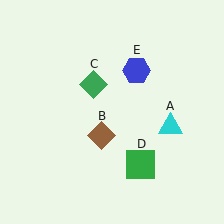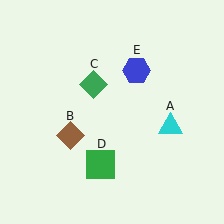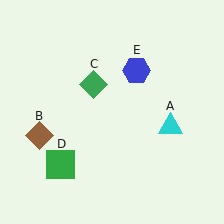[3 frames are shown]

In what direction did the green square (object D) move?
The green square (object D) moved left.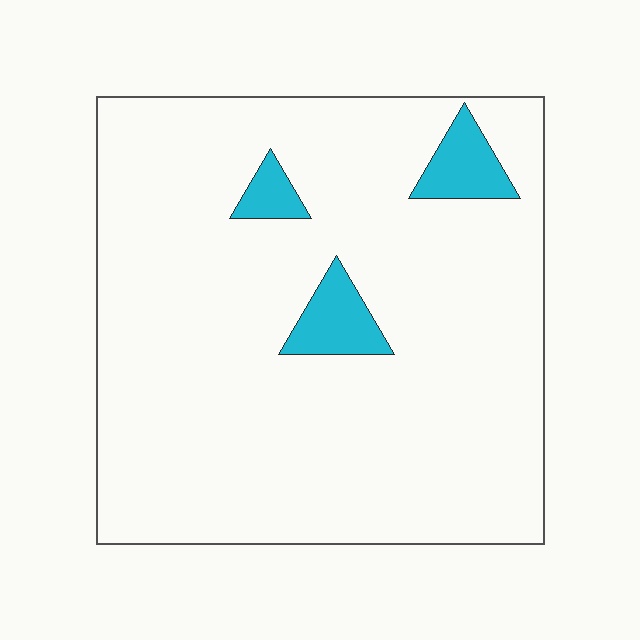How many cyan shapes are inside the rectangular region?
3.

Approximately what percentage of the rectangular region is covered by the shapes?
Approximately 5%.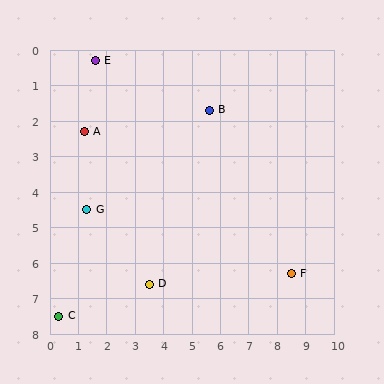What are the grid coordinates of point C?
Point C is at approximately (0.3, 7.5).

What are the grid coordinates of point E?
Point E is at approximately (1.6, 0.3).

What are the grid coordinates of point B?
Point B is at approximately (5.6, 1.7).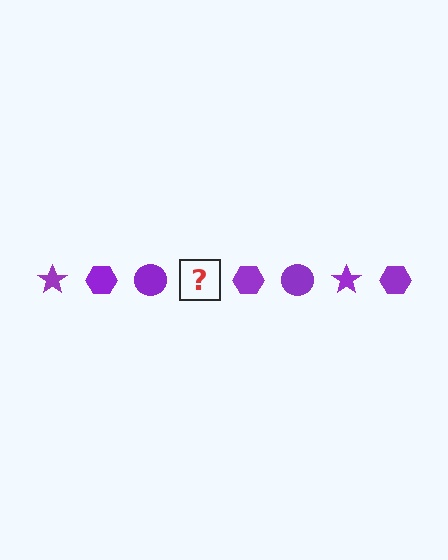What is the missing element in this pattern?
The missing element is a purple star.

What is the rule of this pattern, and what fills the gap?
The rule is that the pattern cycles through star, hexagon, circle shapes in purple. The gap should be filled with a purple star.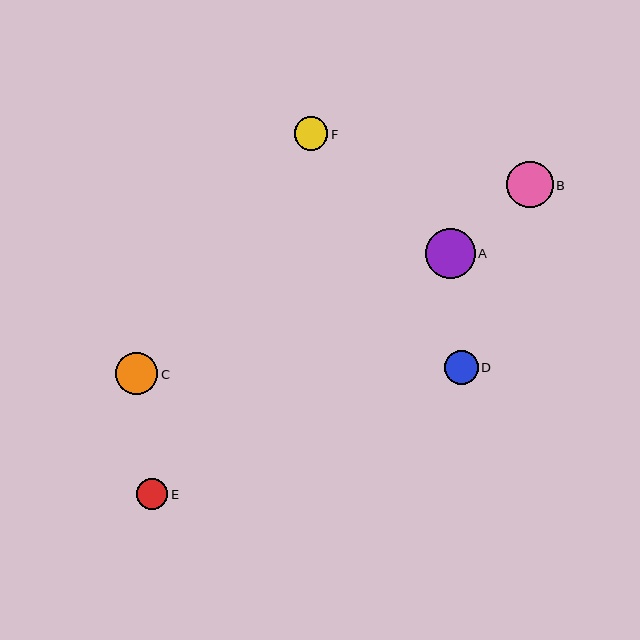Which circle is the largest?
Circle A is the largest with a size of approximately 50 pixels.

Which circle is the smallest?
Circle E is the smallest with a size of approximately 31 pixels.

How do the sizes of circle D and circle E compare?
Circle D and circle E are approximately the same size.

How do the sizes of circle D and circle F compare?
Circle D and circle F are approximately the same size.